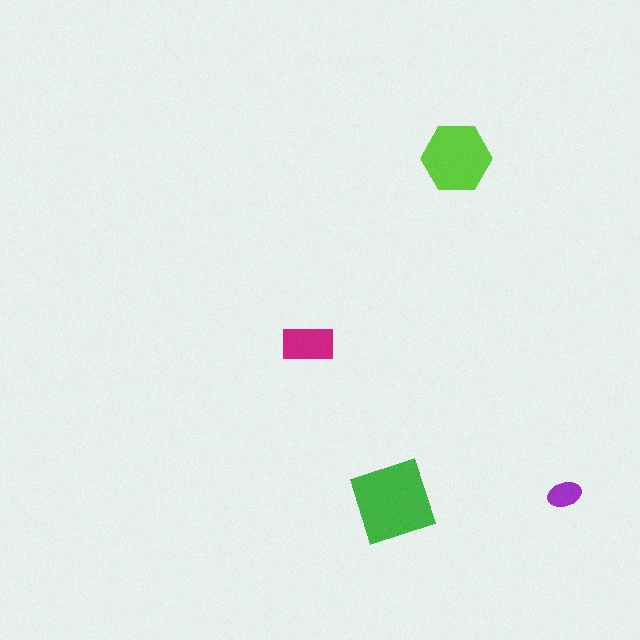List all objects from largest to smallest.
The green square, the lime hexagon, the magenta rectangle, the purple ellipse.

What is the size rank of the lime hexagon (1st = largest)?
2nd.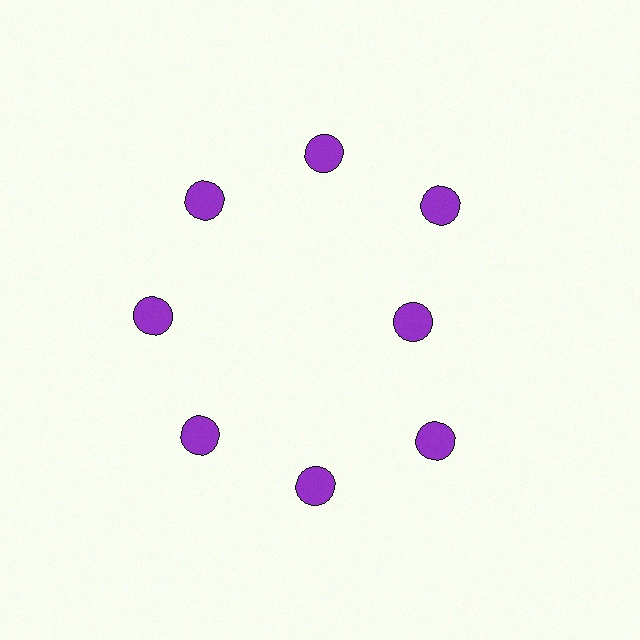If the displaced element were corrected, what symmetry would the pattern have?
It would have 8-fold rotational symmetry — the pattern would map onto itself every 45 degrees.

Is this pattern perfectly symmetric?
No. The 8 purple circles are arranged in a ring, but one element near the 3 o'clock position is pulled inward toward the center, breaking the 8-fold rotational symmetry.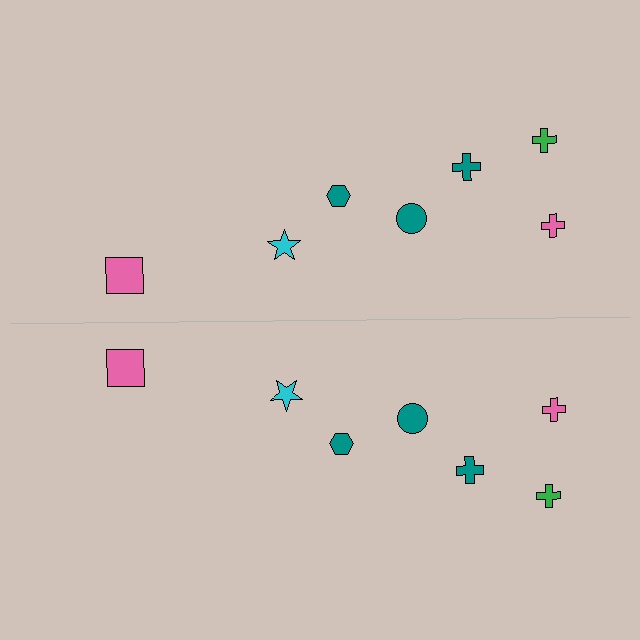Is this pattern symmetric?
Yes, this pattern has bilateral (reflection) symmetry.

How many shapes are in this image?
There are 14 shapes in this image.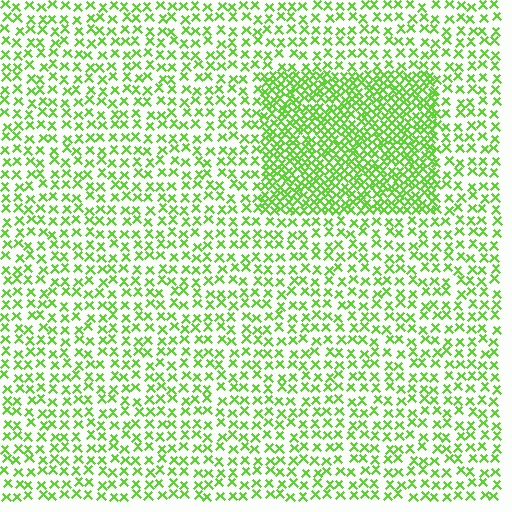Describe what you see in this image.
The image contains small lime elements arranged at two different densities. A rectangle-shaped region is visible where the elements are more densely packed than the surrounding area.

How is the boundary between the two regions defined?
The boundary is defined by a change in element density (approximately 2.3x ratio). All elements are the same color, size, and shape.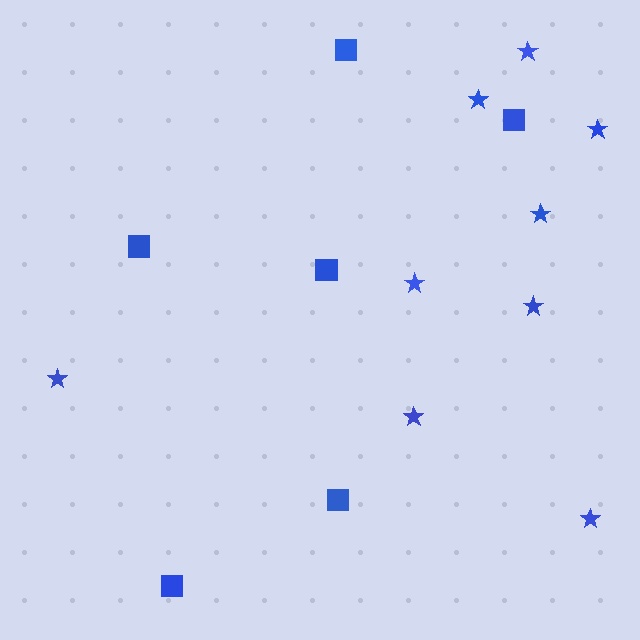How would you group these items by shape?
There are 2 groups: one group of stars (9) and one group of squares (6).